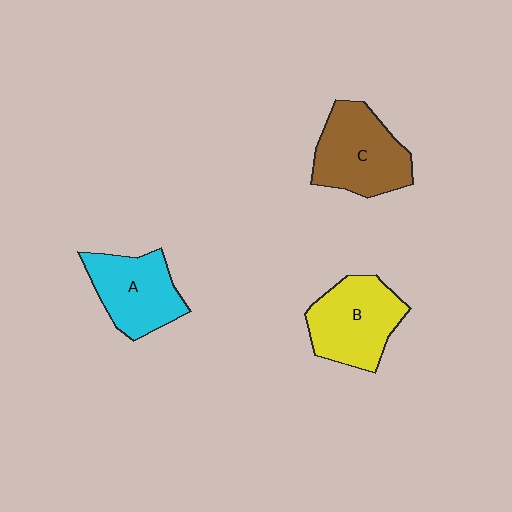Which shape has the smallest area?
Shape A (cyan).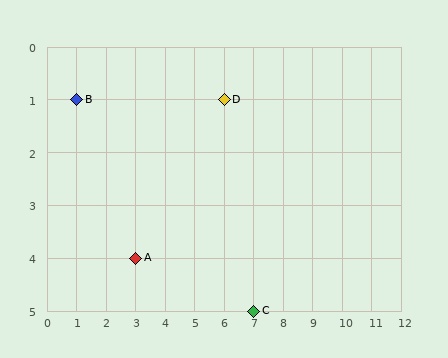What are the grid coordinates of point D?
Point D is at grid coordinates (6, 1).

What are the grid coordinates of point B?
Point B is at grid coordinates (1, 1).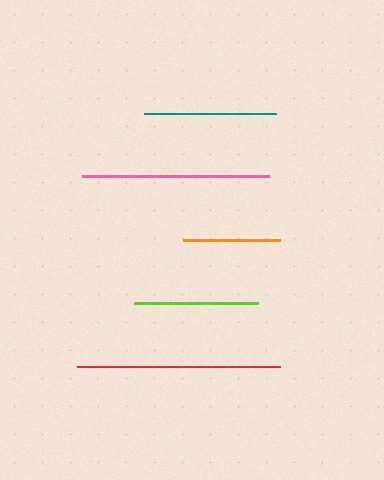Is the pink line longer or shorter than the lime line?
The pink line is longer than the lime line.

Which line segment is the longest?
The red line is the longest at approximately 203 pixels.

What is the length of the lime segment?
The lime segment is approximately 124 pixels long.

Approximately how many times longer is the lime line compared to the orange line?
The lime line is approximately 1.3 times the length of the orange line.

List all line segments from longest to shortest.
From longest to shortest: red, pink, teal, lime, orange.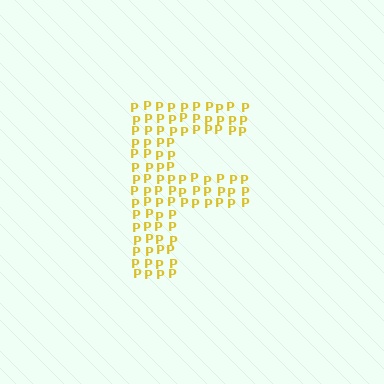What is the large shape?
The large shape is the letter F.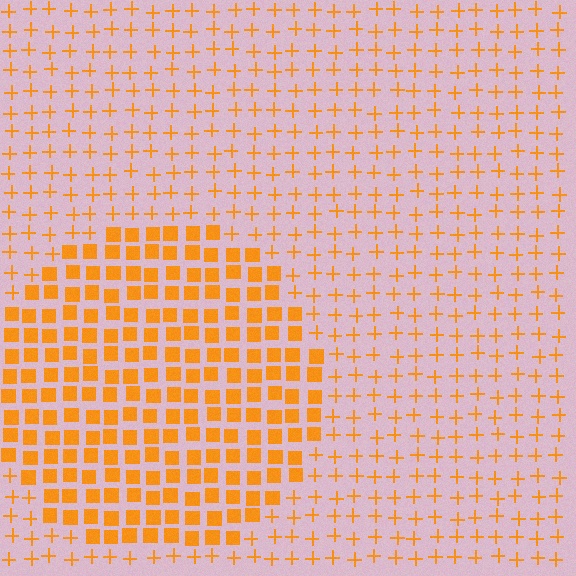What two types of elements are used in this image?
The image uses squares inside the circle region and plus signs outside it.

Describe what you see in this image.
The image is filled with small orange elements arranged in a uniform grid. A circle-shaped region contains squares, while the surrounding area contains plus signs. The boundary is defined purely by the change in element shape.